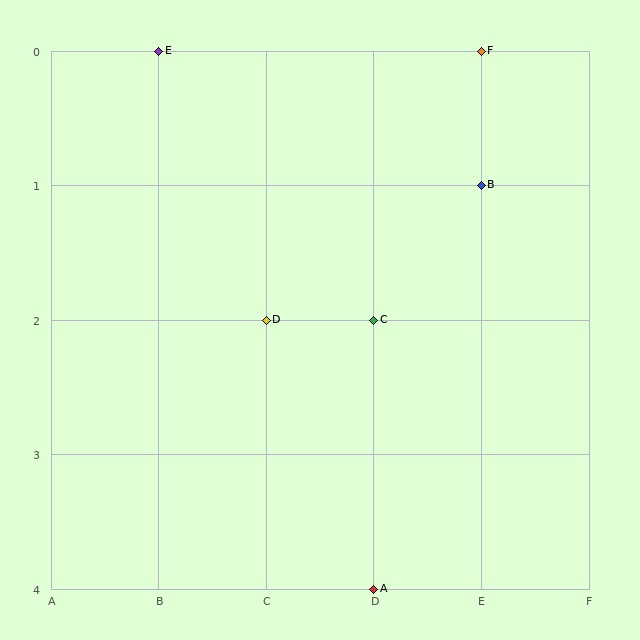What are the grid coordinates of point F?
Point F is at grid coordinates (E, 0).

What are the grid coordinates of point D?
Point D is at grid coordinates (C, 2).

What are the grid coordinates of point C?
Point C is at grid coordinates (D, 2).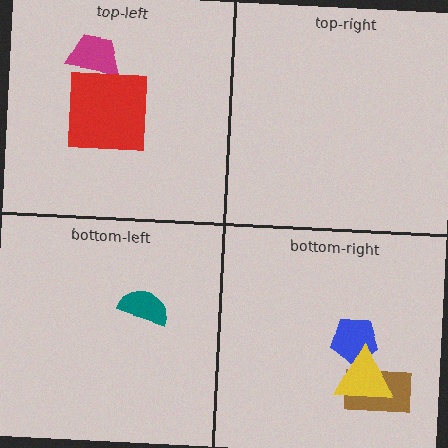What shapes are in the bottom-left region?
The teal semicircle.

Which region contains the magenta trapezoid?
The top-left region.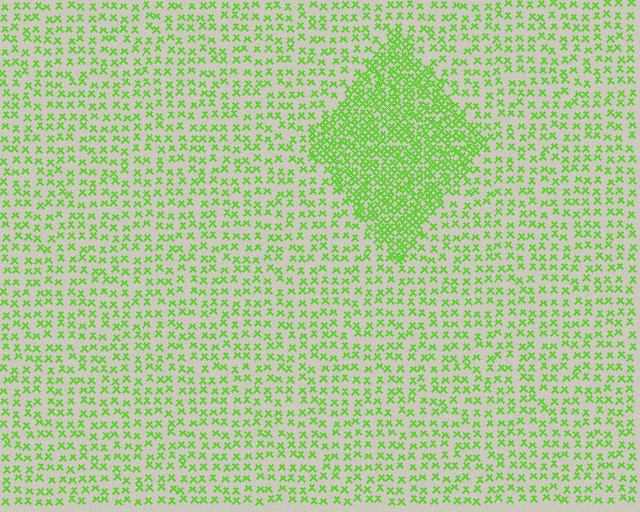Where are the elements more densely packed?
The elements are more densely packed inside the diamond boundary.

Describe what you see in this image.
The image contains small lime elements arranged at two different densities. A diamond-shaped region is visible where the elements are more densely packed than the surrounding area.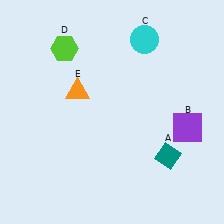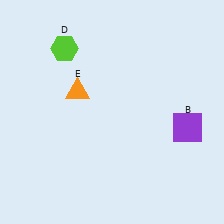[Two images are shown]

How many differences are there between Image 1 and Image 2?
There are 2 differences between the two images.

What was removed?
The cyan circle (C), the teal diamond (A) were removed in Image 2.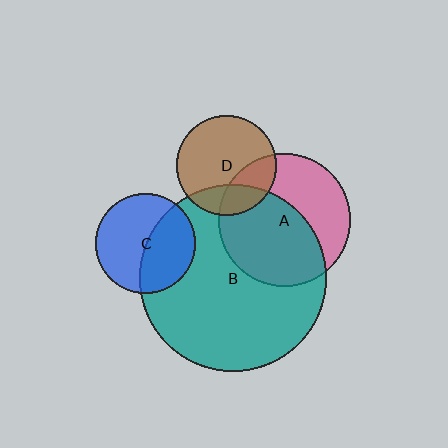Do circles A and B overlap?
Yes.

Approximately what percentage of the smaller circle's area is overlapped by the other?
Approximately 55%.